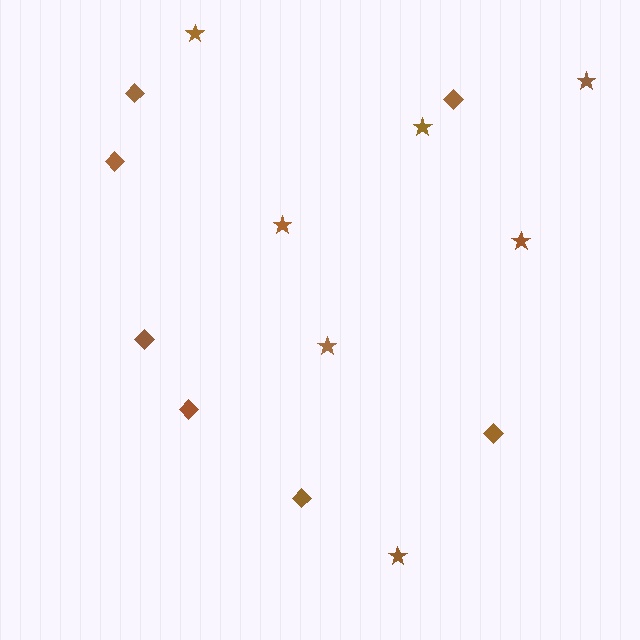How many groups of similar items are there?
There are 2 groups: one group of stars (7) and one group of diamonds (7).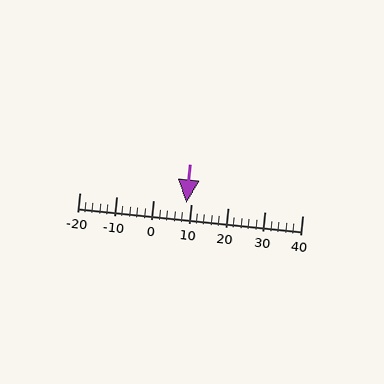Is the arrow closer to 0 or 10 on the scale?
The arrow is closer to 10.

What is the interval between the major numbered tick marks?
The major tick marks are spaced 10 units apart.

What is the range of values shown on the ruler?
The ruler shows values from -20 to 40.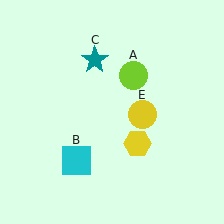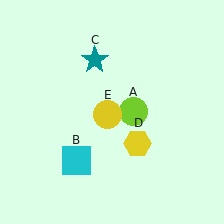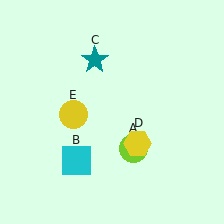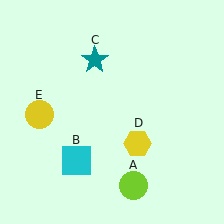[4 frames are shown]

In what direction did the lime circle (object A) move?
The lime circle (object A) moved down.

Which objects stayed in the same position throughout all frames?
Cyan square (object B) and teal star (object C) and yellow hexagon (object D) remained stationary.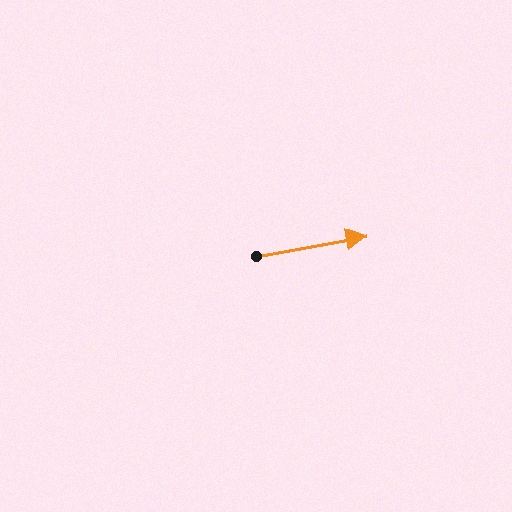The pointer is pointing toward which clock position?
Roughly 3 o'clock.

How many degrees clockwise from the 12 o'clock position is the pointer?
Approximately 80 degrees.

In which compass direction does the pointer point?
East.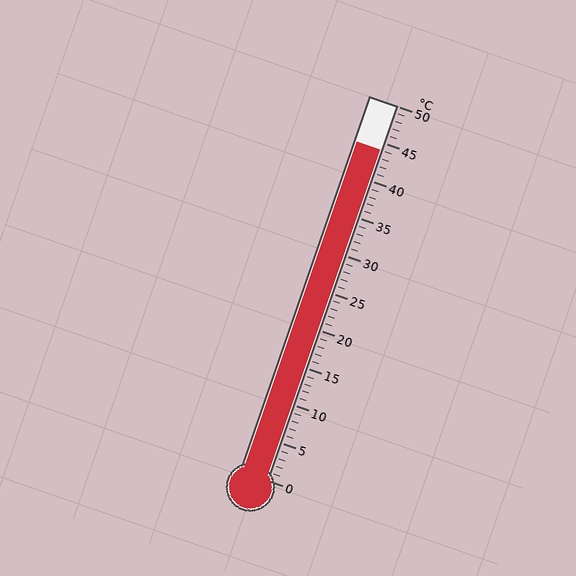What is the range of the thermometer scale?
The thermometer scale ranges from 0°C to 50°C.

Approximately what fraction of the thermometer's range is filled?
The thermometer is filled to approximately 90% of its range.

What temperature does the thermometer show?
The thermometer shows approximately 44°C.